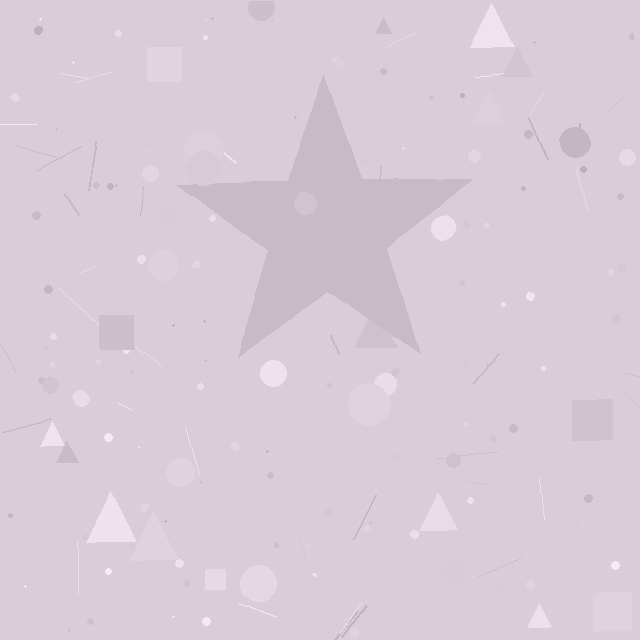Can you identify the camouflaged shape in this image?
The camouflaged shape is a star.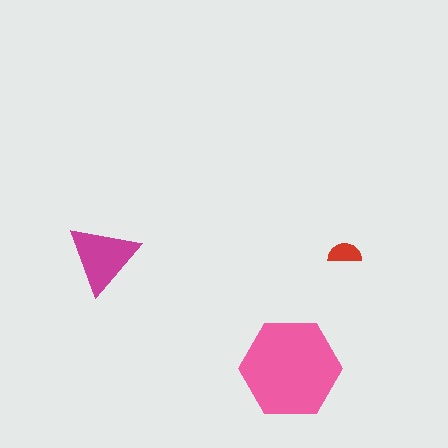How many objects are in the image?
There are 3 objects in the image.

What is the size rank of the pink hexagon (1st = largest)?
1st.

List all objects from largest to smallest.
The pink hexagon, the magenta triangle, the red semicircle.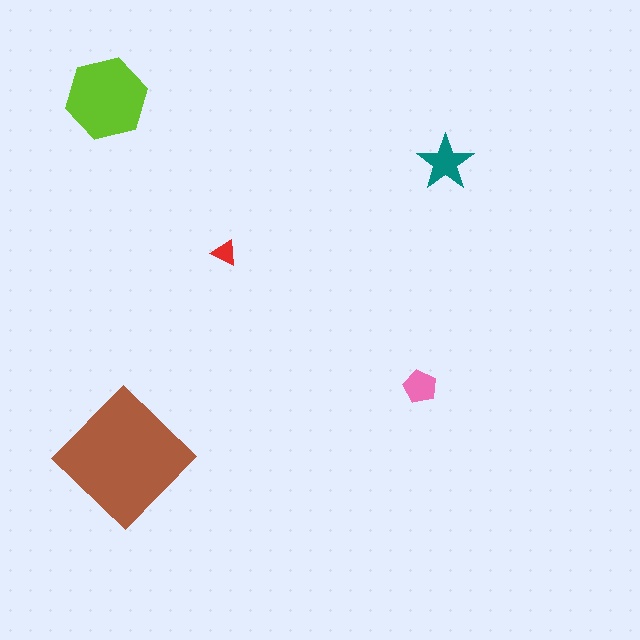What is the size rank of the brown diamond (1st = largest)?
1st.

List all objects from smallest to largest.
The red triangle, the pink pentagon, the teal star, the lime hexagon, the brown diamond.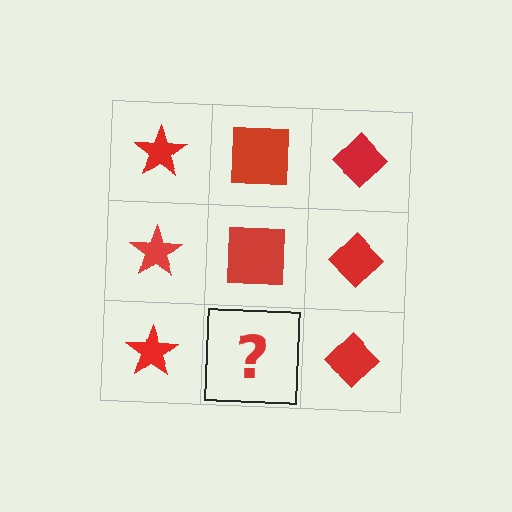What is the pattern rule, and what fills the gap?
The rule is that each column has a consistent shape. The gap should be filled with a red square.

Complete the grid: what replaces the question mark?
The question mark should be replaced with a red square.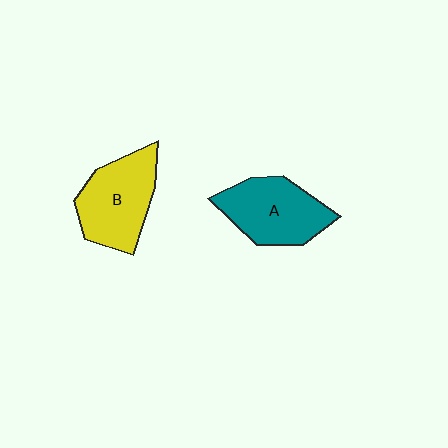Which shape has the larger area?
Shape B (yellow).